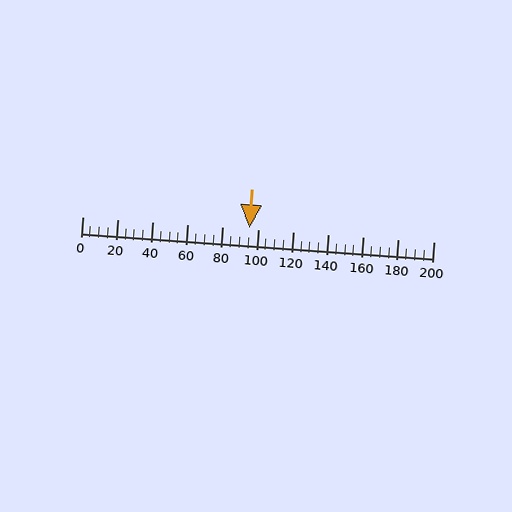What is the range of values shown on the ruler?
The ruler shows values from 0 to 200.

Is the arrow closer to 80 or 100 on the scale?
The arrow is closer to 100.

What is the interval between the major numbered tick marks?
The major tick marks are spaced 20 units apart.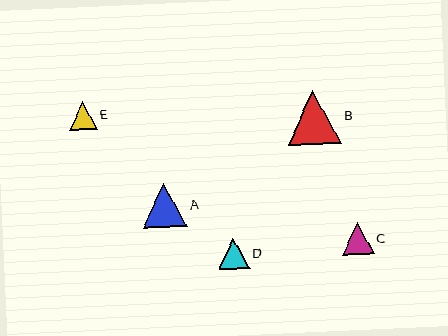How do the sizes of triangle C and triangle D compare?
Triangle C and triangle D are approximately the same size.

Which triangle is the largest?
Triangle B is the largest with a size of approximately 54 pixels.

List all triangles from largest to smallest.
From largest to smallest: B, A, C, D, E.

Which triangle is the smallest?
Triangle E is the smallest with a size of approximately 28 pixels.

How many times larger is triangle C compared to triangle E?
Triangle C is approximately 1.2 times the size of triangle E.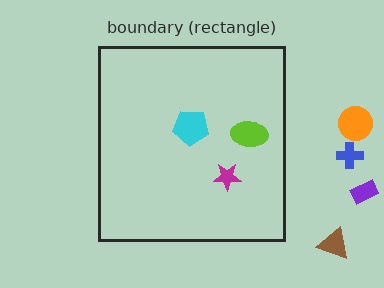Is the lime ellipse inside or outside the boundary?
Inside.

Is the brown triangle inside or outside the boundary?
Outside.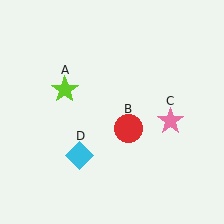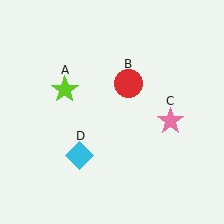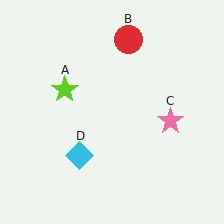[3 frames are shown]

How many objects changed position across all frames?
1 object changed position: red circle (object B).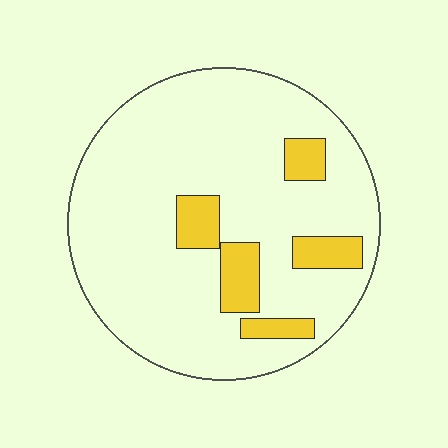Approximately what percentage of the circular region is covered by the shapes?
Approximately 15%.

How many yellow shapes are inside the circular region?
5.